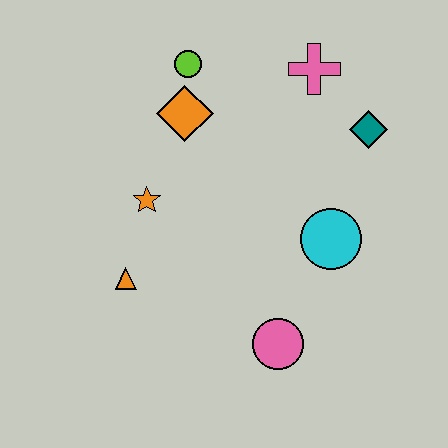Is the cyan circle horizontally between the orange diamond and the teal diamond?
Yes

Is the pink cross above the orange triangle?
Yes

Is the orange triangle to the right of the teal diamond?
No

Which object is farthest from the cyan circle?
The lime circle is farthest from the cyan circle.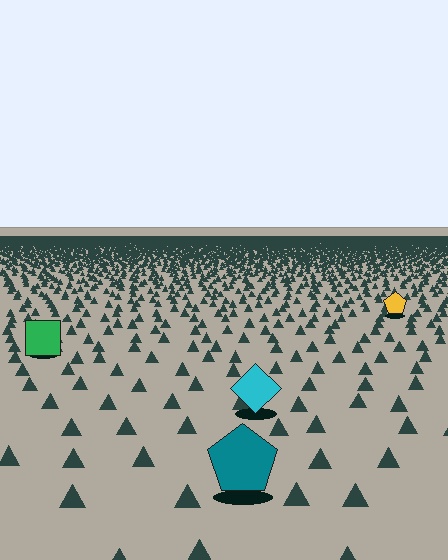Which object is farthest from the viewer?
The yellow pentagon is farthest from the viewer. It appears smaller and the ground texture around it is denser.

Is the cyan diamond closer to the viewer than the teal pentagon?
No. The teal pentagon is closer — you can tell from the texture gradient: the ground texture is coarser near it.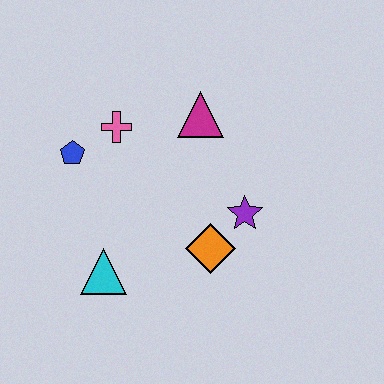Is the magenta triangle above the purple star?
Yes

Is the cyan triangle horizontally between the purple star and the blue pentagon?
Yes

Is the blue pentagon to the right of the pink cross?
No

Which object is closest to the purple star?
The orange diamond is closest to the purple star.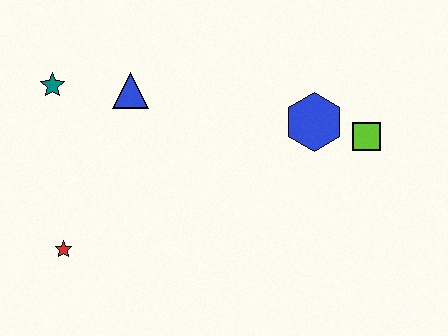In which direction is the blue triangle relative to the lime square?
The blue triangle is to the left of the lime square.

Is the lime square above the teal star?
No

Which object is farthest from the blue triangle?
The lime square is farthest from the blue triangle.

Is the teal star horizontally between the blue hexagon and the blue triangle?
No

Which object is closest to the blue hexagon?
The lime square is closest to the blue hexagon.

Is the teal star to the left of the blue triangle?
Yes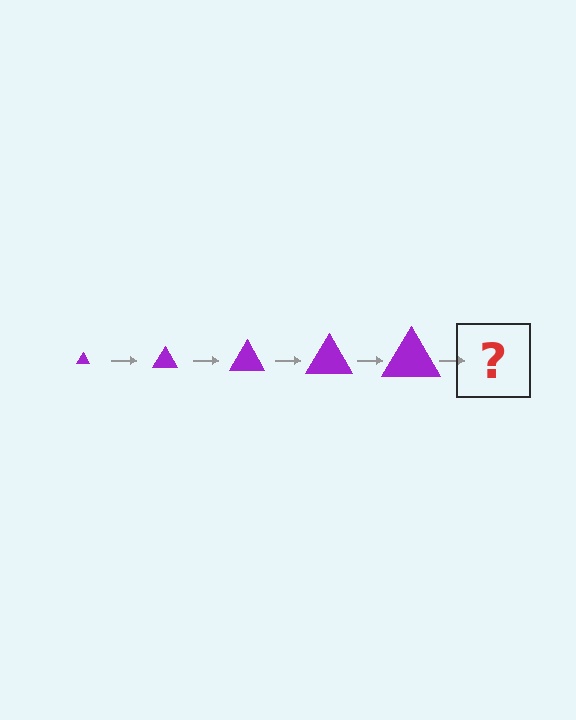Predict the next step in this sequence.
The next step is a purple triangle, larger than the previous one.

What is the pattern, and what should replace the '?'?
The pattern is that the triangle gets progressively larger each step. The '?' should be a purple triangle, larger than the previous one.